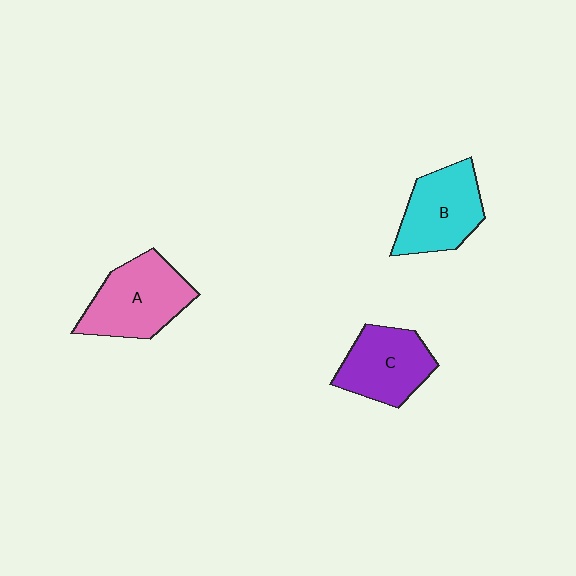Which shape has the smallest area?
Shape C (purple).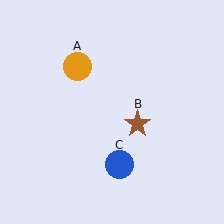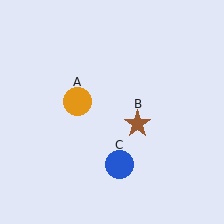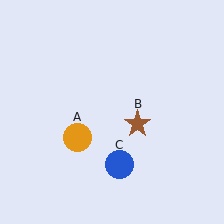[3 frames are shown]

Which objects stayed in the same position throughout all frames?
Brown star (object B) and blue circle (object C) remained stationary.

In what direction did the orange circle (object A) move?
The orange circle (object A) moved down.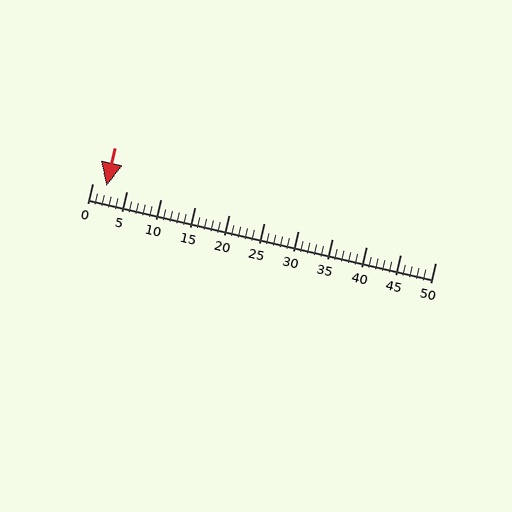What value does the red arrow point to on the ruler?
The red arrow points to approximately 2.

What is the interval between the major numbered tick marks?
The major tick marks are spaced 5 units apart.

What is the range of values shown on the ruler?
The ruler shows values from 0 to 50.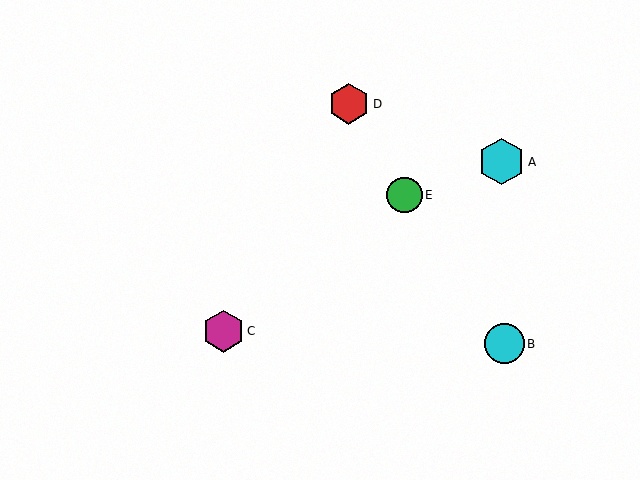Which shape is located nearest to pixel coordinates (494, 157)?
The cyan hexagon (labeled A) at (502, 162) is nearest to that location.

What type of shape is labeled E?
Shape E is a green circle.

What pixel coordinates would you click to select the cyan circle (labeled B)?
Click at (504, 344) to select the cyan circle B.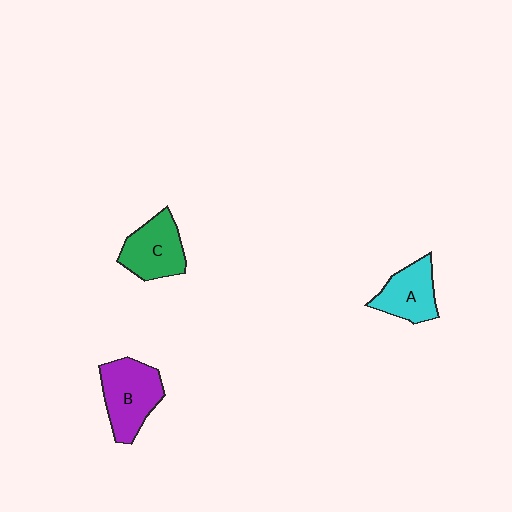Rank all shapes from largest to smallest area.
From largest to smallest: B (purple), C (green), A (cyan).